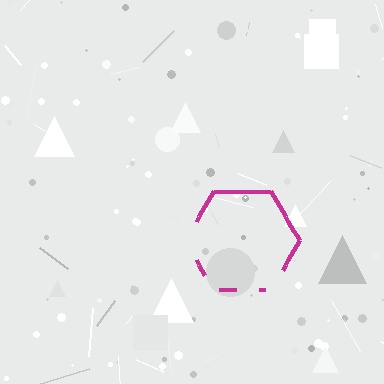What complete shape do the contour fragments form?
The contour fragments form a hexagon.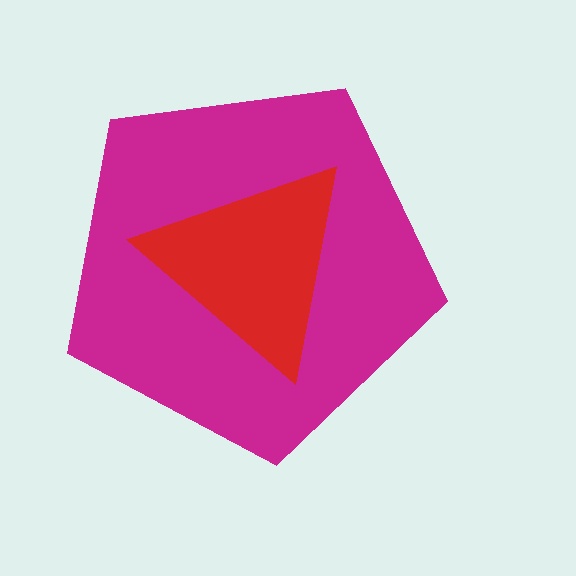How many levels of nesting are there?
2.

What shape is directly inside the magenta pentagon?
The red triangle.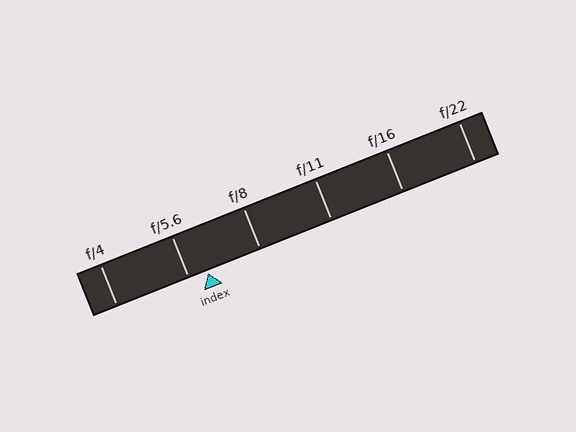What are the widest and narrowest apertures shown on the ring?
The widest aperture shown is f/4 and the narrowest is f/22.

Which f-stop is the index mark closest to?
The index mark is closest to f/5.6.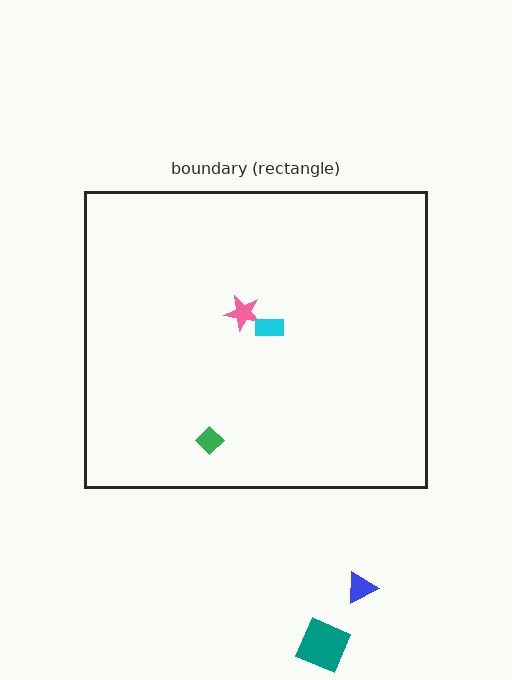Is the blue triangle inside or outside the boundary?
Outside.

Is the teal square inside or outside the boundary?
Outside.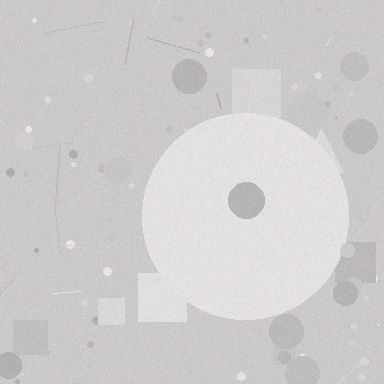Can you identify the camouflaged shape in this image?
The camouflaged shape is a circle.